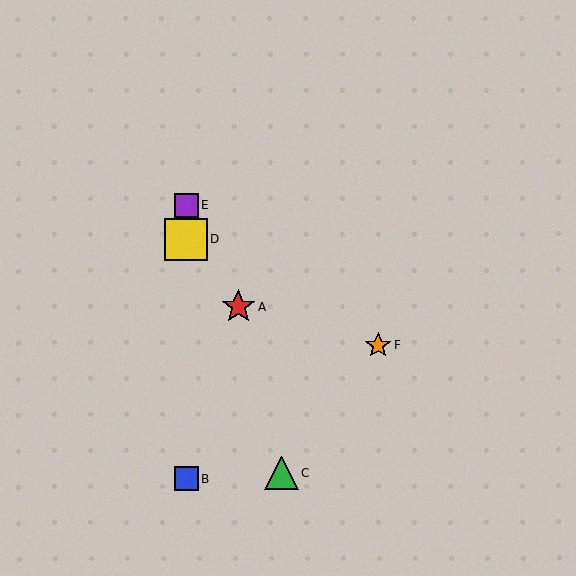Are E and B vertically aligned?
Yes, both are at x≈186.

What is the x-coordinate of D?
Object D is at x≈186.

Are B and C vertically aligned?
No, B is at x≈187 and C is at x≈282.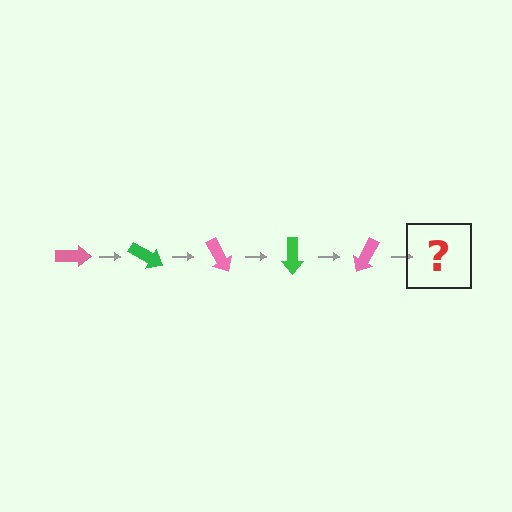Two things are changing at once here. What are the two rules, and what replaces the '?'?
The two rules are that it rotates 30 degrees each step and the color cycles through pink and green. The '?' should be a green arrow, rotated 150 degrees from the start.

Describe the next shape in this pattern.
It should be a green arrow, rotated 150 degrees from the start.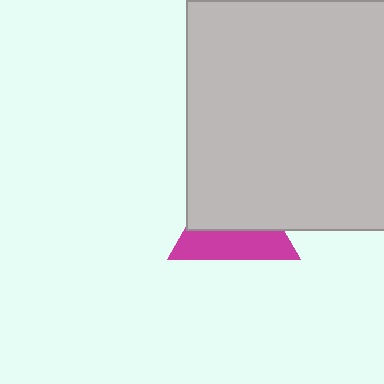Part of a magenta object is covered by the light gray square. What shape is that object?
It is a triangle.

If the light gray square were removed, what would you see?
You would see the complete magenta triangle.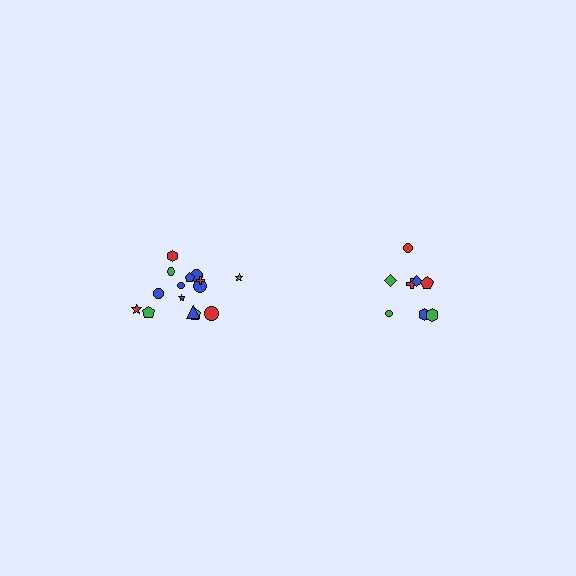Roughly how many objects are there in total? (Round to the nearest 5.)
Roughly 25 objects in total.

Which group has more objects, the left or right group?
The left group.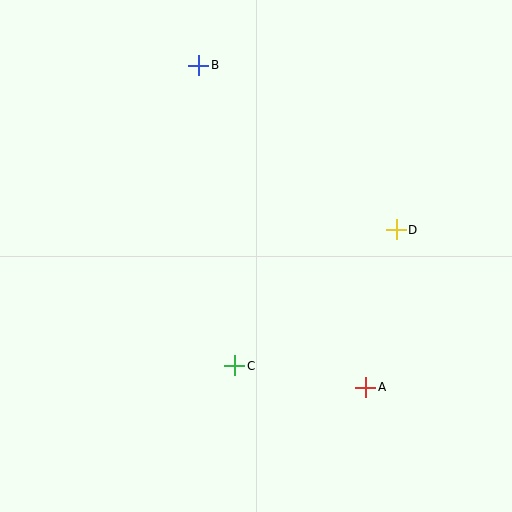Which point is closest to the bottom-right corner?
Point A is closest to the bottom-right corner.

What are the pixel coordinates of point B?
Point B is at (199, 65).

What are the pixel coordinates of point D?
Point D is at (396, 230).